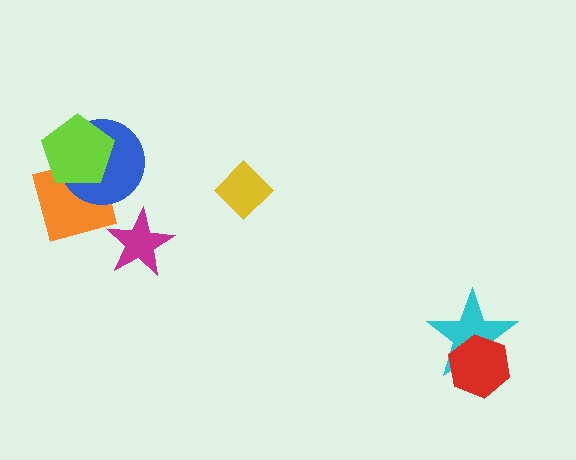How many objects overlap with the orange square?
2 objects overlap with the orange square.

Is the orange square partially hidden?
Yes, it is partially covered by another shape.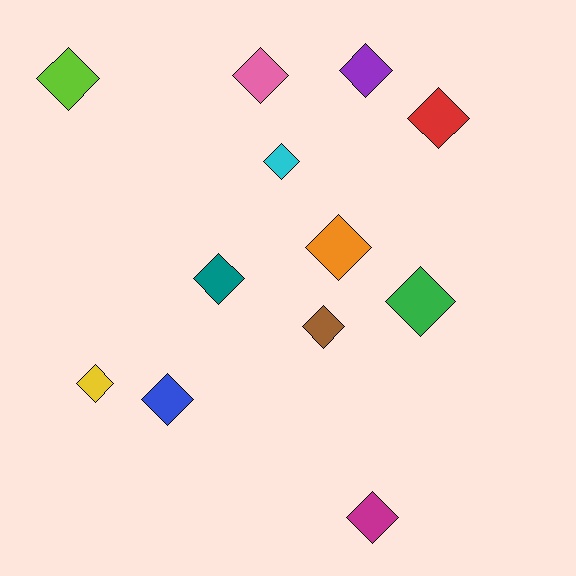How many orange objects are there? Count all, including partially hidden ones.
There is 1 orange object.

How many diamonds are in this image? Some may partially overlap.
There are 12 diamonds.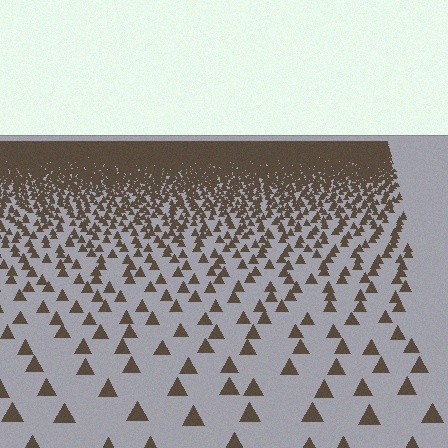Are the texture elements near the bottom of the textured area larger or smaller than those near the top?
Larger. Near the bottom, elements are closer to the viewer and appear at a bigger on-screen size.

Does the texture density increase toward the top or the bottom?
Density increases toward the top.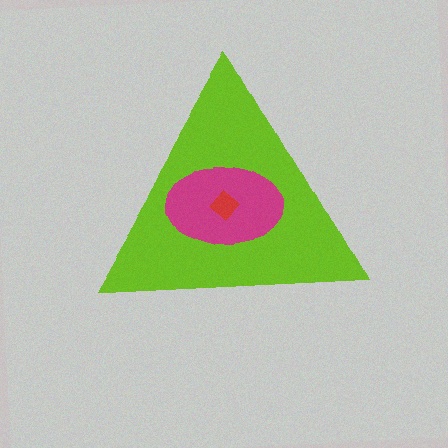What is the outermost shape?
The lime triangle.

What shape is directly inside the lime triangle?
The magenta ellipse.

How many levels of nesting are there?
3.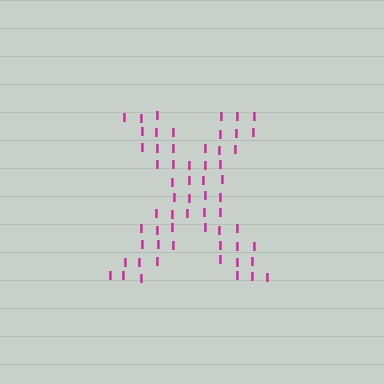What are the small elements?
The small elements are letter I's.